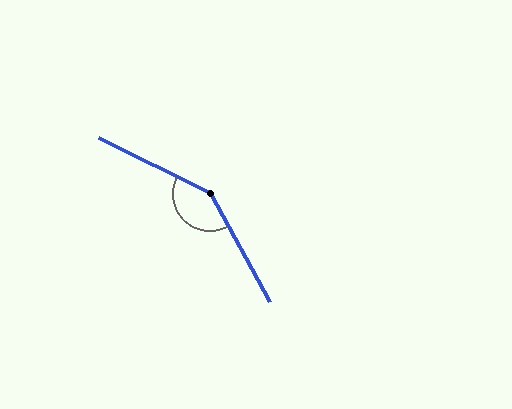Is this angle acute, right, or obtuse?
It is obtuse.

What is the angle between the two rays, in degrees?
Approximately 145 degrees.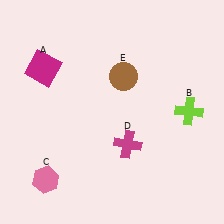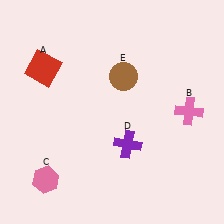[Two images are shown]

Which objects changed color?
A changed from magenta to red. B changed from lime to pink. D changed from magenta to purple.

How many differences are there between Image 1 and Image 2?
There are 3 differences between the two images.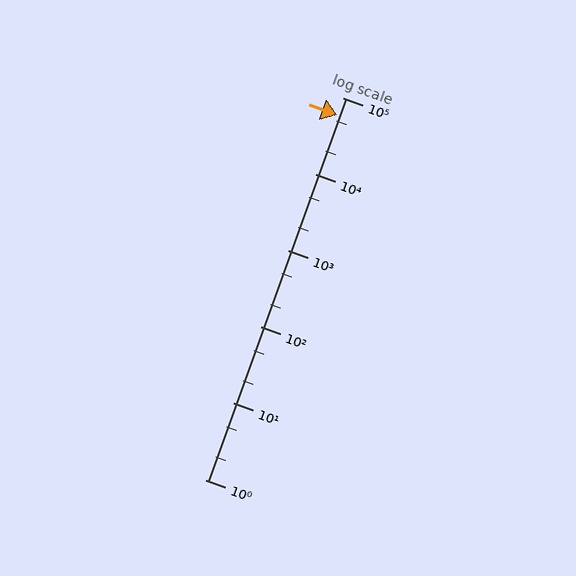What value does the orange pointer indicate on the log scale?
The pointer indicates approximately 59000.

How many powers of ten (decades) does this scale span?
The scale spans 5 decades, from 1 to 100000.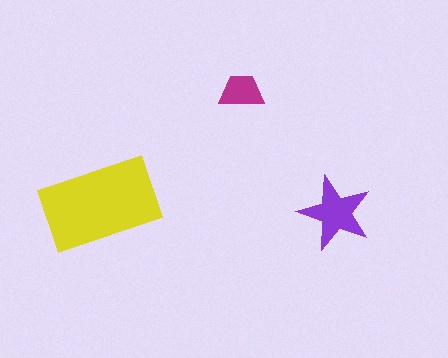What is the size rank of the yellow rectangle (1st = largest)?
1st.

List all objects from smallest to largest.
The magenta trapezoid, the purple star, the yellow rectangle.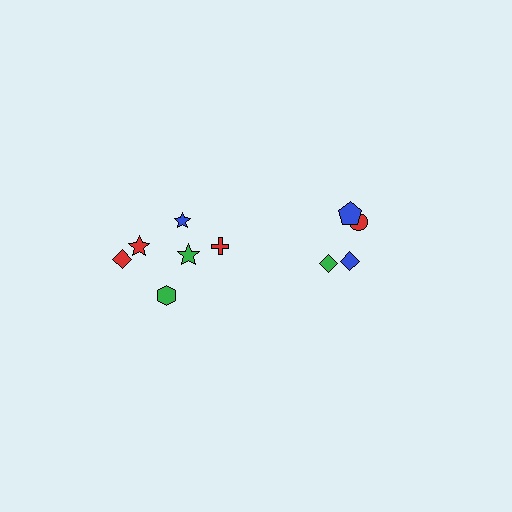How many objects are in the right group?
There are 4 objects.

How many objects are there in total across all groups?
There are 10 objects.